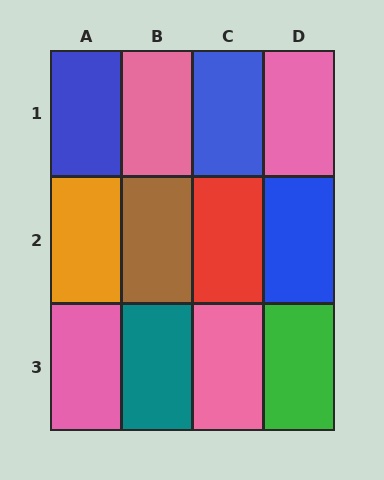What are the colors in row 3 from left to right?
Pink, teal, pink, green.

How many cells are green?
1 cell is green.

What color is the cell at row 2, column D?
Blue.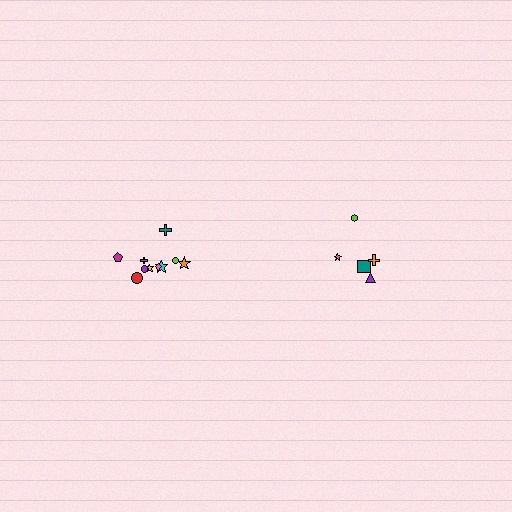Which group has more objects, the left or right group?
The left group.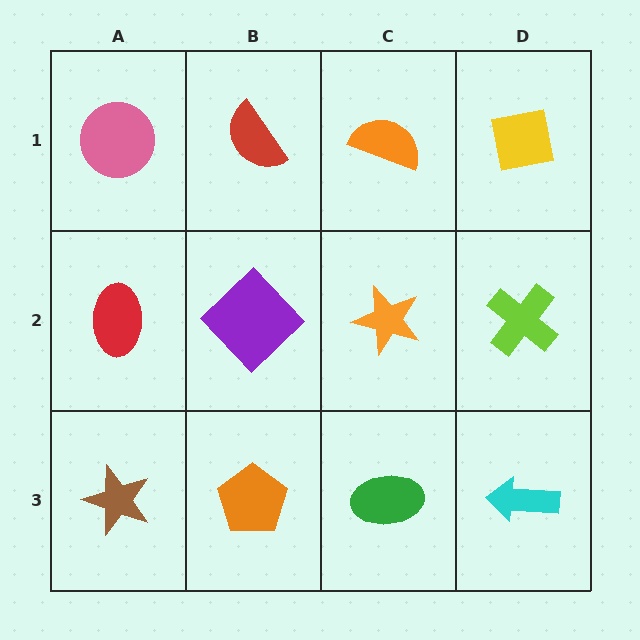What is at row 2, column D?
A lime cross.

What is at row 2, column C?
An orange star.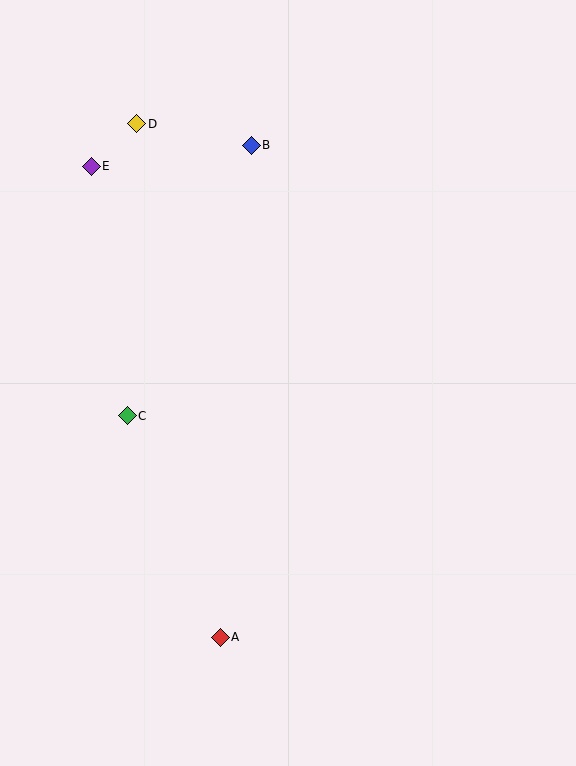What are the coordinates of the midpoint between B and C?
The midpoint between B and C is at (189, 280).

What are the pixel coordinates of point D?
Point D is at (137, 124).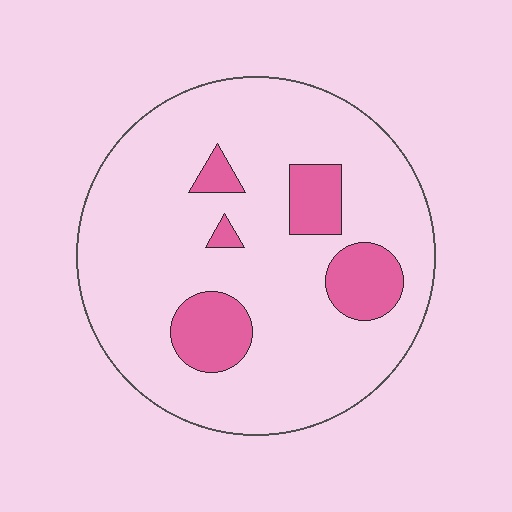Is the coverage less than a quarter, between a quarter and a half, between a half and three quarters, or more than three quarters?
Less than a quarter.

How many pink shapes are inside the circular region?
5.